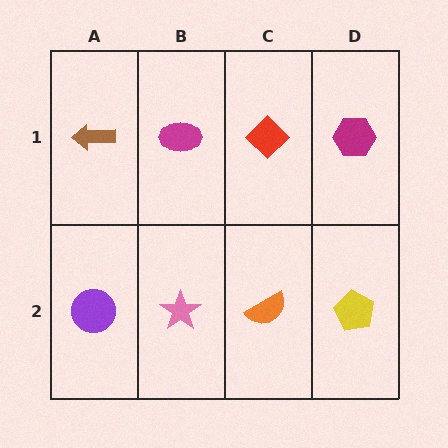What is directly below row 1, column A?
A purple circle.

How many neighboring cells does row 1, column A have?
2.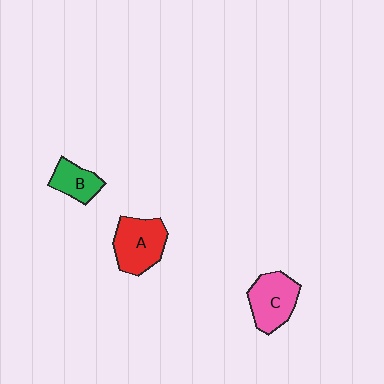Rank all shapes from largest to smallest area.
From largest to smallest: A (red), C (pink), B (green).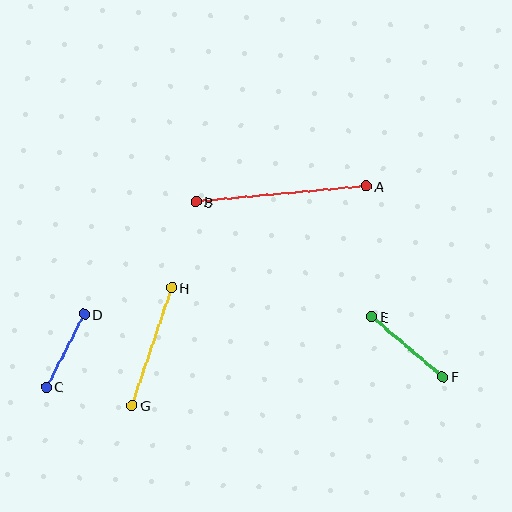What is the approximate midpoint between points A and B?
The midpoint is at approximately (281, 194) pixels.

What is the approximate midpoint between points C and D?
The midpoint is at approximately (65, 351) pixels.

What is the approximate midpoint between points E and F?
The midpoint is at approximately (407, 347) pixels.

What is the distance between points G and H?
The distance is approximately 124 pixels.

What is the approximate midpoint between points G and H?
The midpoint is at approximately (152, 346) pixels.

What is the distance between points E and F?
The distance is approximately 93 pixels.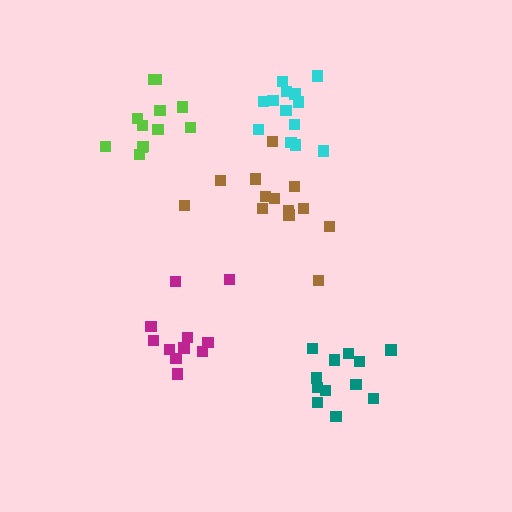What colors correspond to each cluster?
The clusters are colored: magenta, cyan, teal, lime, brown.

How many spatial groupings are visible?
There are 5 spatial groupings.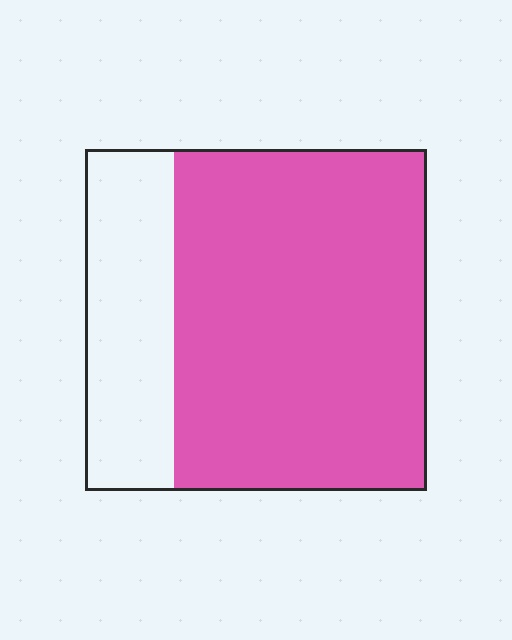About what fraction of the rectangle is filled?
About three quarters (3/4).